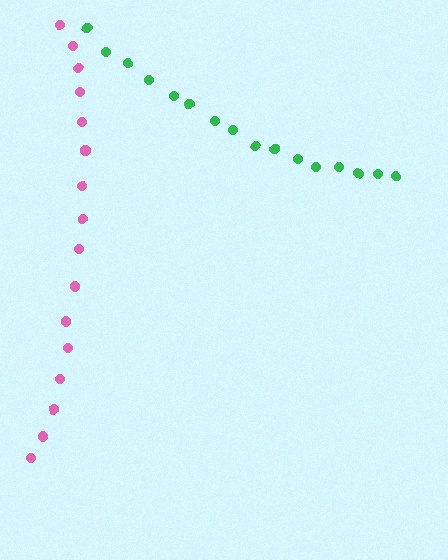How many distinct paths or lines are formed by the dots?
There are 2 distinct paths.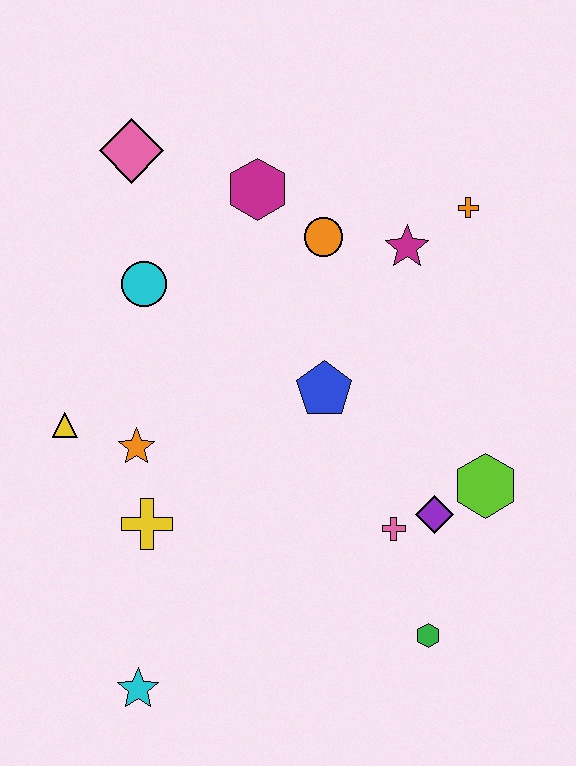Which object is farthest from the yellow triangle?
The orange cross is farthest from the yellow triangle.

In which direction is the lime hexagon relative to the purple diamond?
The lime hexagon is to the right of the purple diamond.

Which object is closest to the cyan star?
The yellow cross is closest to the cyan star.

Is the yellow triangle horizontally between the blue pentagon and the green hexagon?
No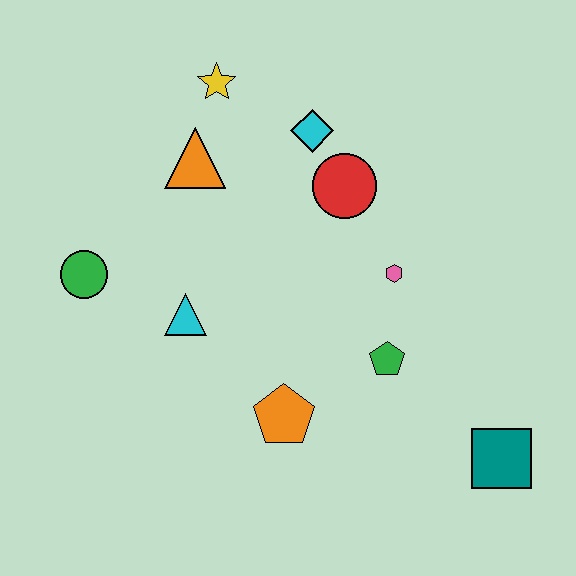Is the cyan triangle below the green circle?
Yes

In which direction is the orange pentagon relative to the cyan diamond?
The orange pentagon is below the cyan diamond.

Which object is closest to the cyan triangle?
The green circle is closest to the cyan triangle.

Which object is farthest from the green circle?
The teal square is farthest from the green circle.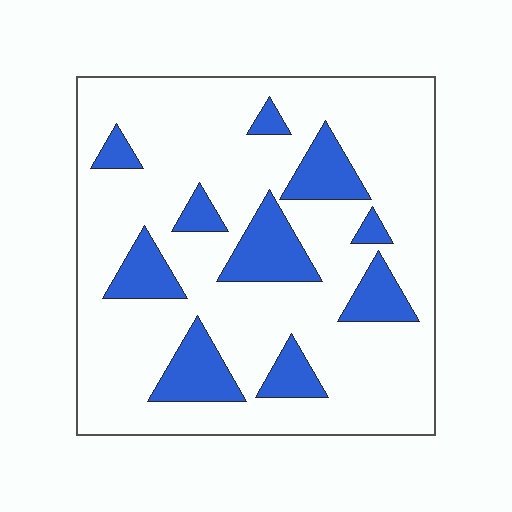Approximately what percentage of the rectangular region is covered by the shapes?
Approximately 20%.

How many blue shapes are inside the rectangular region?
10.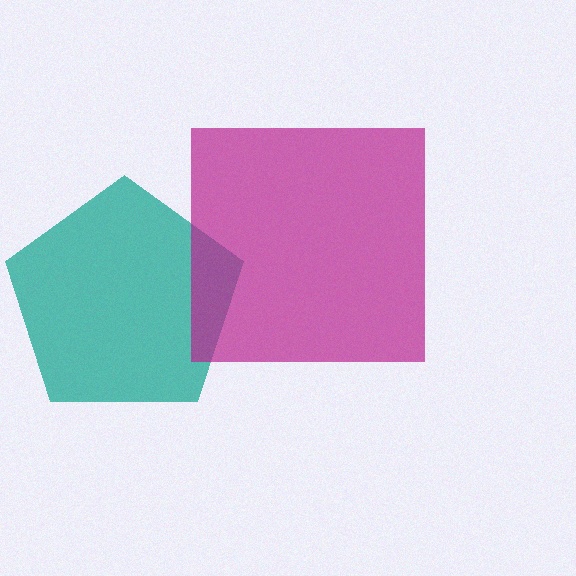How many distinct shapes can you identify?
There are 2 distinct shapes: a teal pentagon, a magenta square.